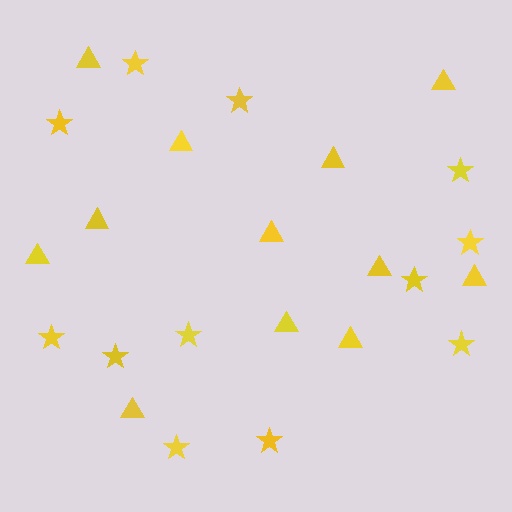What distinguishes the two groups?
There are 2 groups: one group of triangles (12) and one group of stars (12).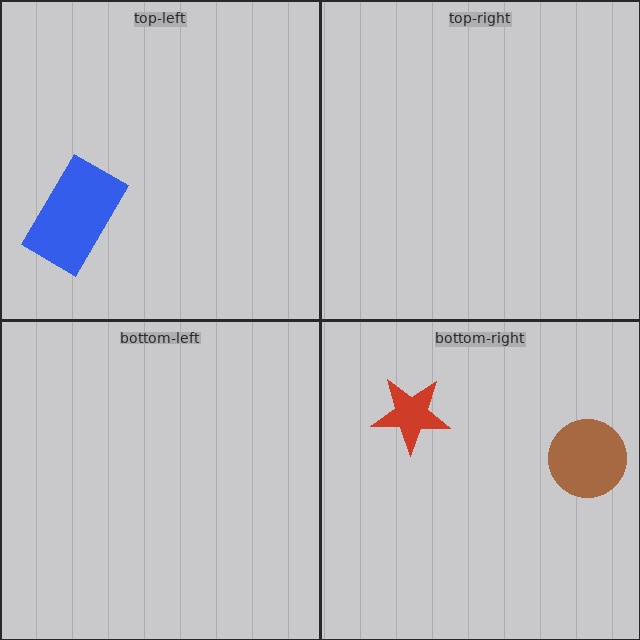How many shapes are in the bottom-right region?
2.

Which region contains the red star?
The bottom-right region.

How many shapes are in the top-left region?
1.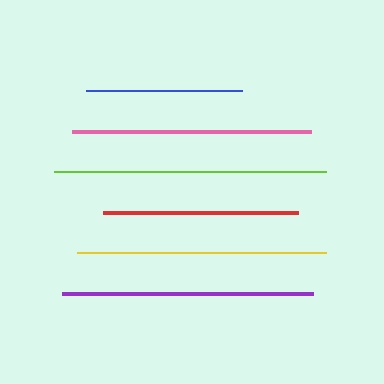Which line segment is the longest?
The lime line is the longest at approximately 272 pixels.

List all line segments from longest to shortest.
From longest to shortest: lime, purple, yellow, pink, red, blue.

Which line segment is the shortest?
The blue line is the shortest at approximately 156 pixels.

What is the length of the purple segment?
The purple segment is approximately 250 pixels long.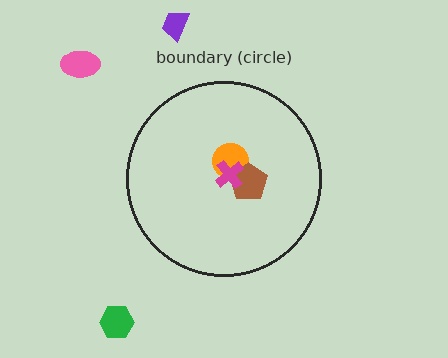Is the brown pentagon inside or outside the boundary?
Inside.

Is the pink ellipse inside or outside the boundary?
Outside.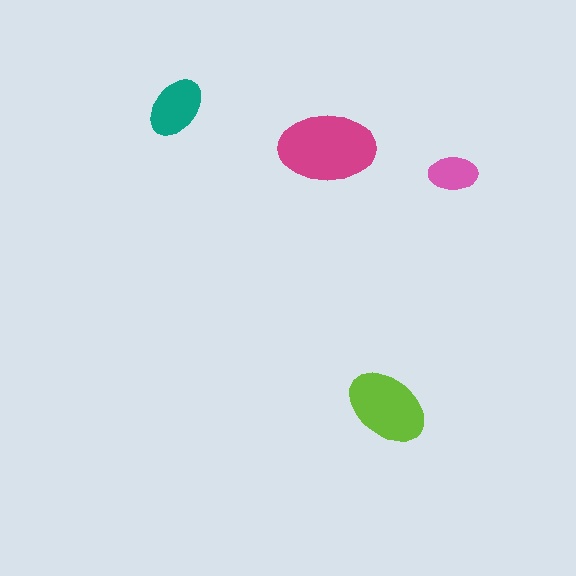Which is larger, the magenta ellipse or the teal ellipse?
The magenta one.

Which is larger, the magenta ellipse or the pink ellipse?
The magenta one.